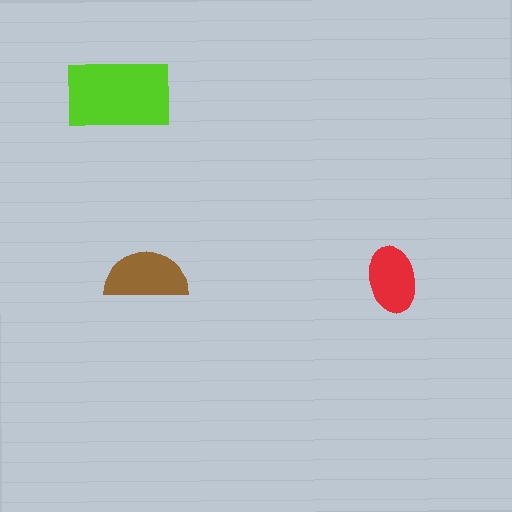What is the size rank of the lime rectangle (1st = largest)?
1st.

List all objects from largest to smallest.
The lime rectangle, the brown semicircle, the red ellipse.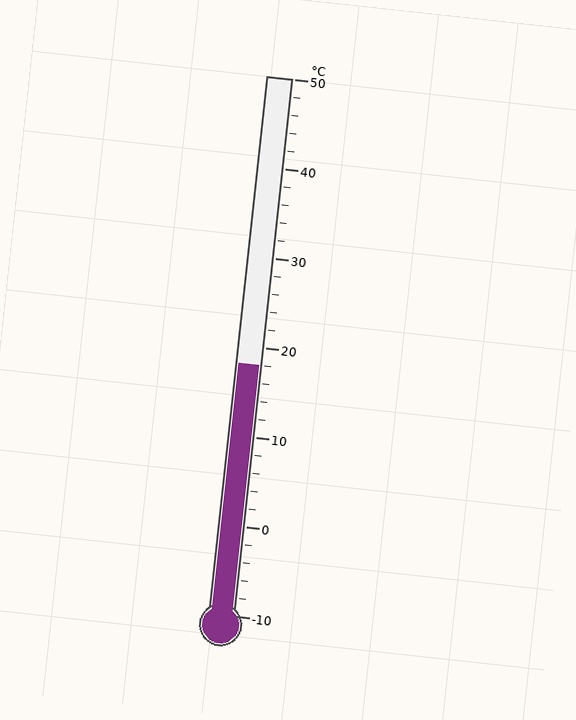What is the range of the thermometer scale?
The thermometer scale ranges from -10°C to 50°C.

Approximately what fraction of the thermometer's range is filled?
The thermometer is filled to approximately 45% of its range.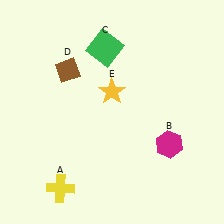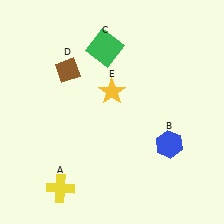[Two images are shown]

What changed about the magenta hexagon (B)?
In Image 1, B is magenta. In Image 2, it changed to blue.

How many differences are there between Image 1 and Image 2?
There is 1 difference between the two images.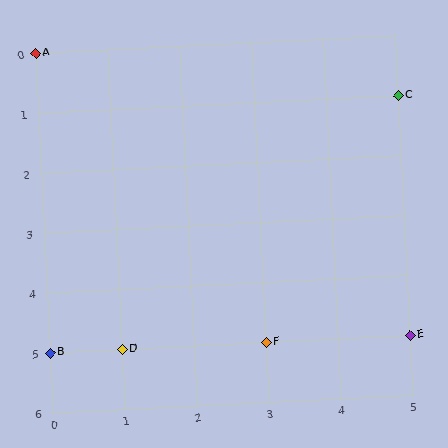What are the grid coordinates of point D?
Point D is at grid coordinates (1, 5).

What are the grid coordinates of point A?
Point A is at grid coordinates (0, 0).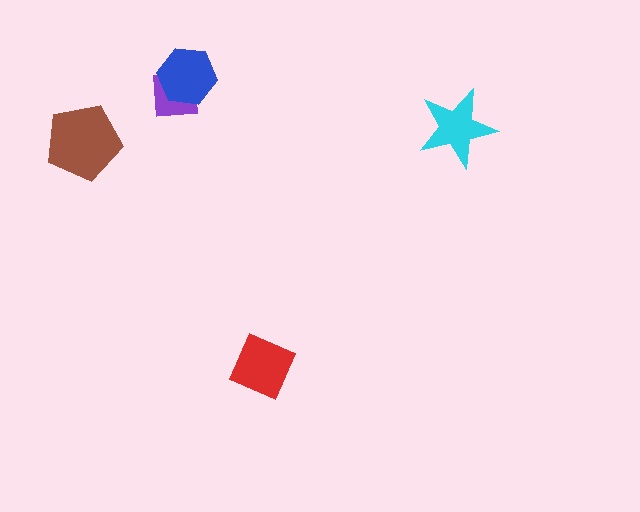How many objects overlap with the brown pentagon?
0 objects overlap with the brown pentagon.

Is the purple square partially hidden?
Yes, it is partially covered by another shape.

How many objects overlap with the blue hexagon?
1 object overlaps with the blue hexagon.